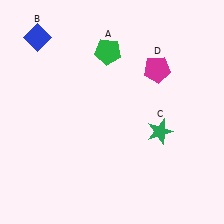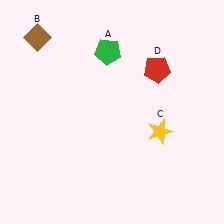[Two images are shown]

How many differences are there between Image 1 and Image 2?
There are 3 differences between the two images.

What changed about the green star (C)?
In Image 1, C is green. In Image 2, it changed to yellow.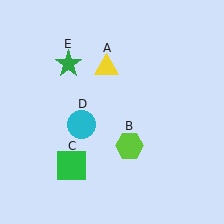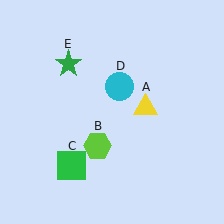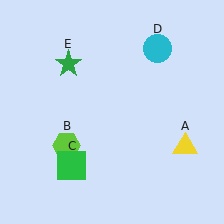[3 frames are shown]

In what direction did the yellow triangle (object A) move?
The yellow triangle (object A) moved down and to the right.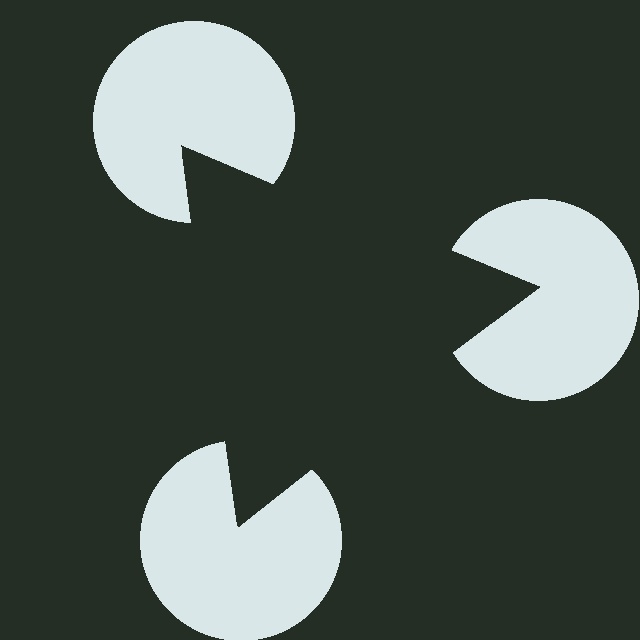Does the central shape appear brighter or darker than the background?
It typically appears slightly darker than the background, even though no actual brightness change is drawn.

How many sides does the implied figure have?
3 sides.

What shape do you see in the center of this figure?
An illusory triangle — its edges are inferred from the aligned wedge cuts in the pac-man discs, not physically drawn.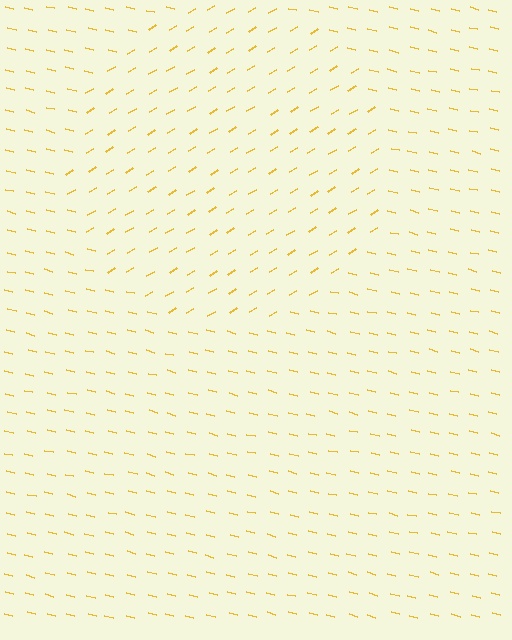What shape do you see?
I see a circle.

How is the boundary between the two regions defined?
The boundary is defined purely by a change in line orientation (approximately 45 degrees difference). All lines are the same color and thickness.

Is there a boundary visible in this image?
Yes, there is a texture boundary formed by a change in line orientation.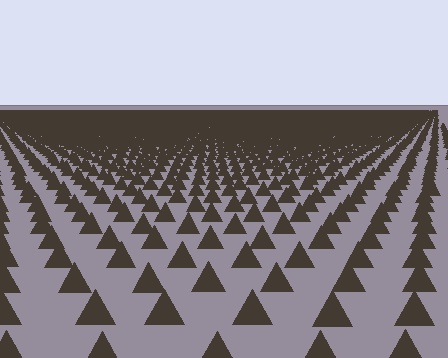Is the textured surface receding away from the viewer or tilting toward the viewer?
The surface is receding away from the viewer. Texture elements get smaller and denser toward the top.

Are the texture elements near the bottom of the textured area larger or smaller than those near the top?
Larger. Near the bottom, elements are closer to the viewer and appear at a bigger on-screen size.